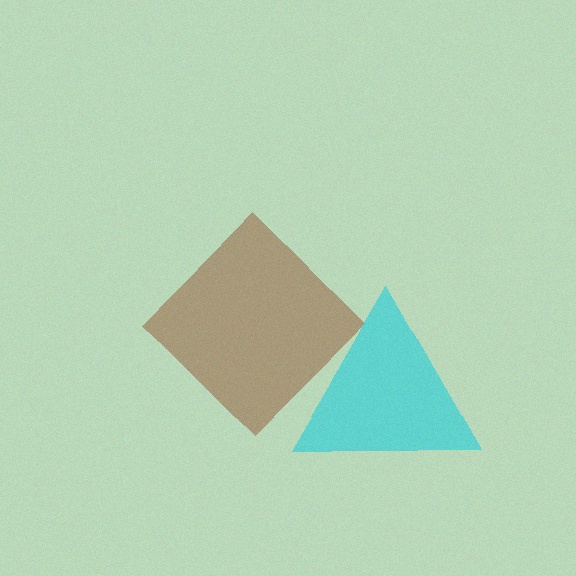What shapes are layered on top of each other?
The layered shapes are: a brown diamond, a cyan triangle.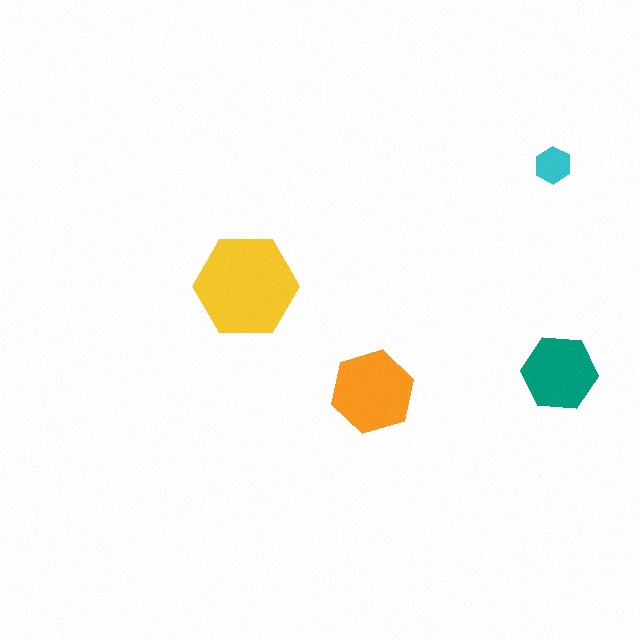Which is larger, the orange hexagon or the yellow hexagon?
The yellow one.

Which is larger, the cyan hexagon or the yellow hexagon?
The yellow one.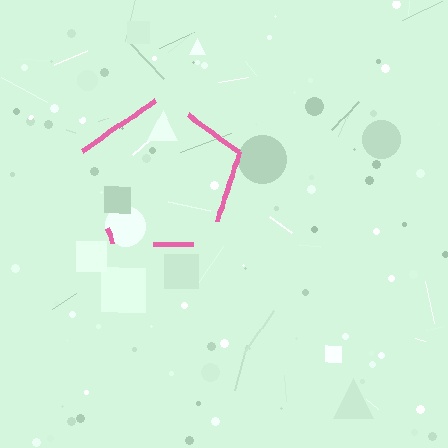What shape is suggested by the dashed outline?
The dashed outline suggests a pentagon.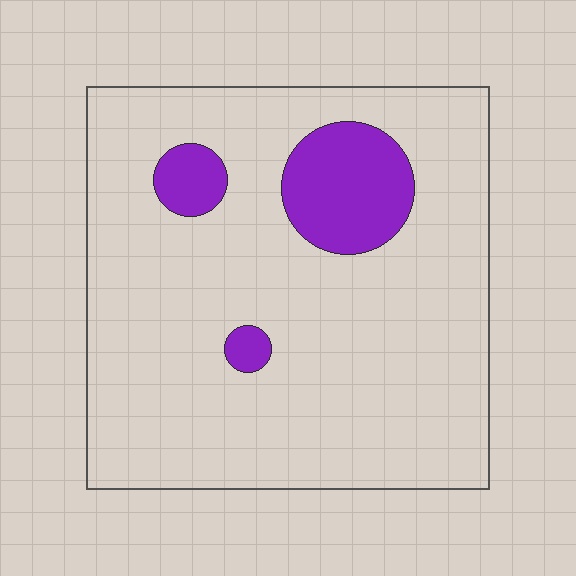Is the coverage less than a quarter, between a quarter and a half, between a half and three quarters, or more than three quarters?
Less than a quarter.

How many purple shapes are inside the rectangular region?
3.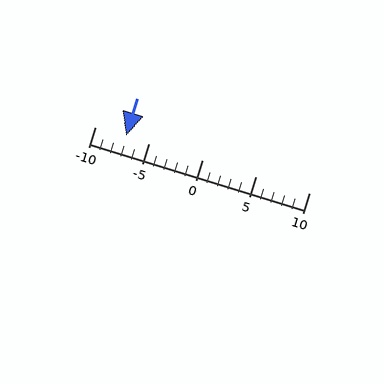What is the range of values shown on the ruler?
The ruler shows values from -10 to 10.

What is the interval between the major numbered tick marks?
The major tick marks are spaced 5 units apart.